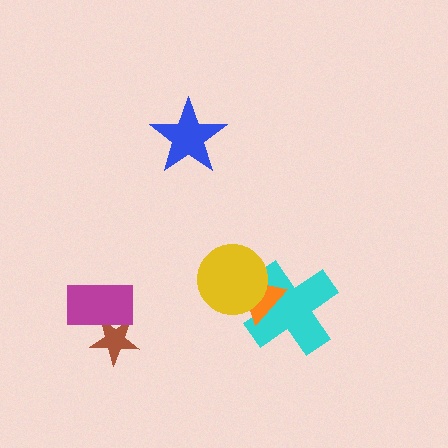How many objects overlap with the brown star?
1 object overlaps with the brown star.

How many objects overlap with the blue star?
0 objects overlap with the blue star.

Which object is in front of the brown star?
The magenta rectangle is in front of the brown star.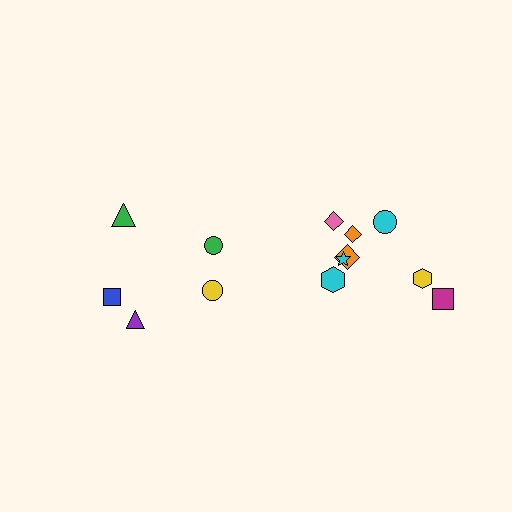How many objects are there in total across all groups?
There are 13 objects.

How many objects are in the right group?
There are 8 objects.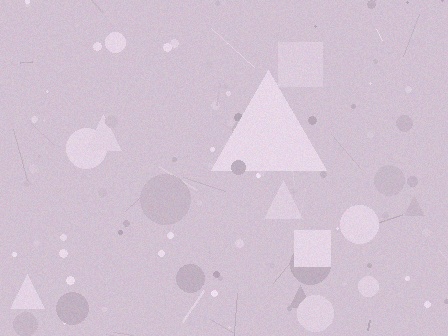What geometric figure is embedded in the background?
A triangle is embedded in the background.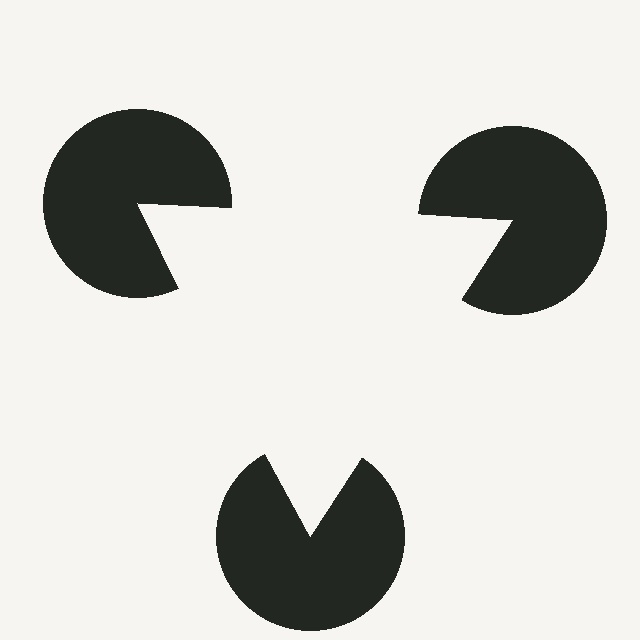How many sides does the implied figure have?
3 sides.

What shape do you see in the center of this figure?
An illusory triangle — its edges are inferred from the aligned wedge cuts in the pac-man discs, not physically drawn.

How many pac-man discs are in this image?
There are 3 — one at each vertex of the illusory triangle.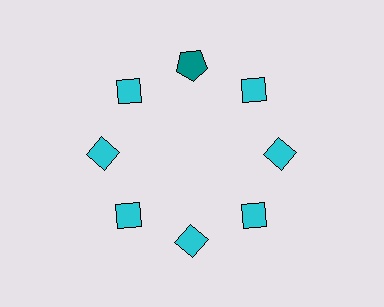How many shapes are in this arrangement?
There are 8 shapes arranged in a ring pattern.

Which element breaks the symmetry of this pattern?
The teal pentagon at roughly the 12 o'clock position breaks the symmetry. All other shapes are cyan diamonds.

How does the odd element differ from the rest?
It differs in both color (teal instead of cyan) and shape (pentagon instead of diamond).